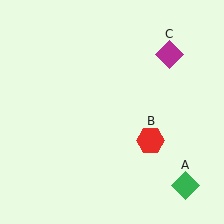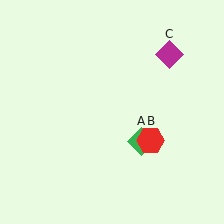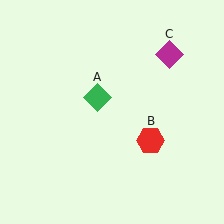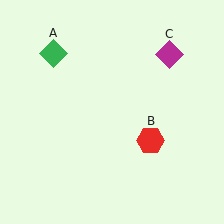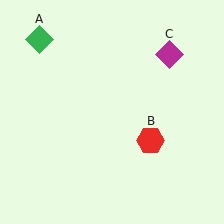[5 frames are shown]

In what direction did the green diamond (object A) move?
The green diamond (object A) moved up and to the left.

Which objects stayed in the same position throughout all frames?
Red hexagon (object B) and magenta diamond (object C) remained stationary.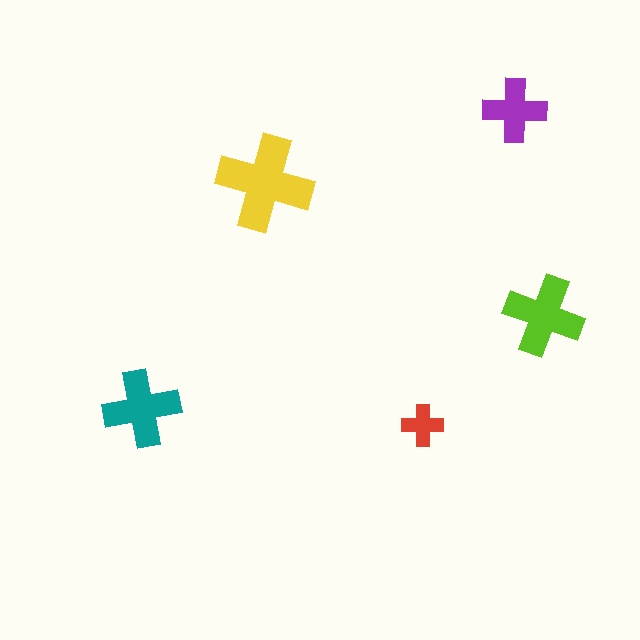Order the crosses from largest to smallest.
the yellow one, the lime one, the teal one, the purple one, the red one.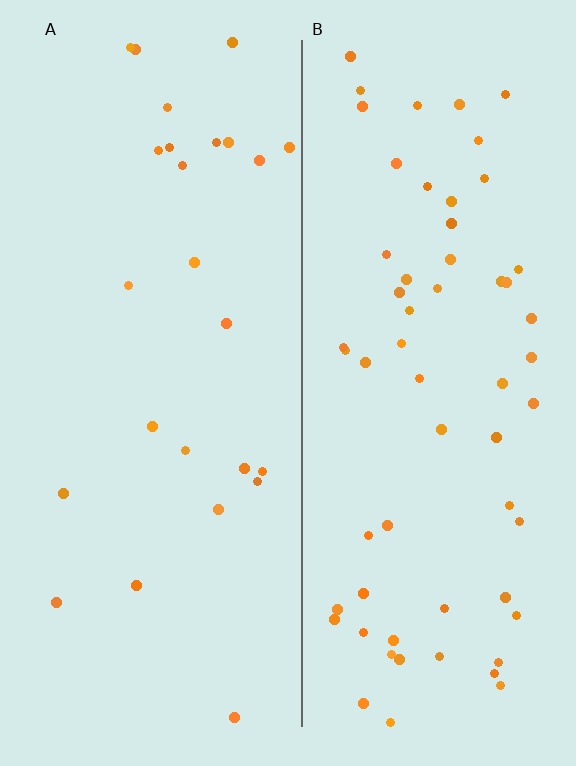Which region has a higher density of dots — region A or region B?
B (the right).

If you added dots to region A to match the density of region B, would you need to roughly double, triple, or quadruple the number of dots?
Approximately double.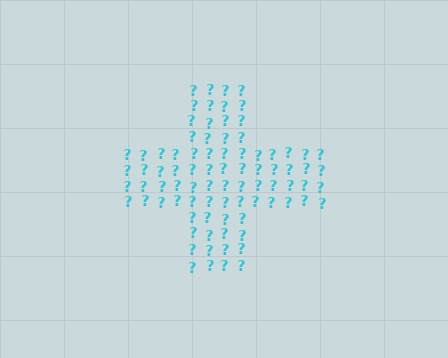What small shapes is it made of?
It is made of small question marks.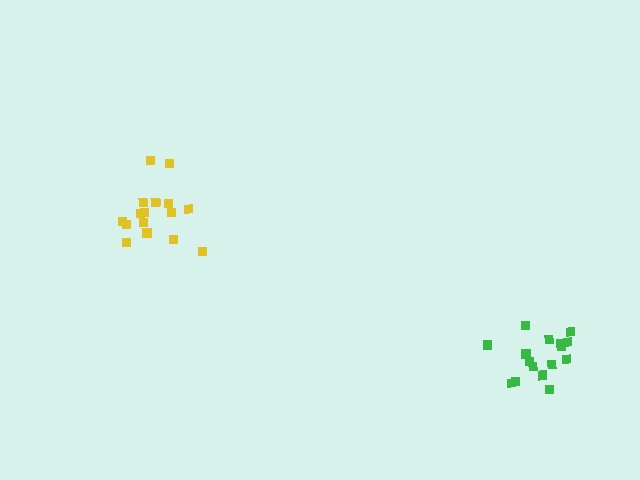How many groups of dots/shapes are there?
There are 2 groups.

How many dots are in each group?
Group 1: 16 dots, Group 2: 17 dots (33 total).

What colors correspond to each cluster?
The clusters are colored: yellow, green.